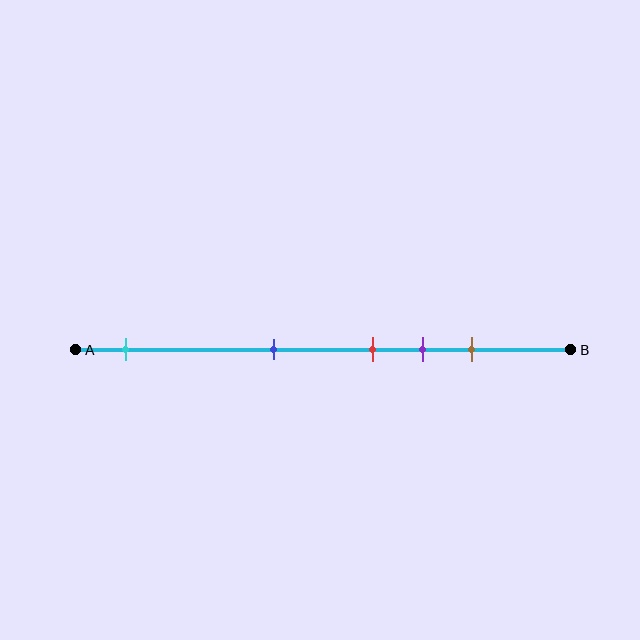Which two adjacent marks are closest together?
The red and purple marks are the closest adjacent pair.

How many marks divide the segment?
There are 5 marks dividing the segment.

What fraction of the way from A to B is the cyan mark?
The cyan mark is approximately 10% (0.1) of the way from A to B.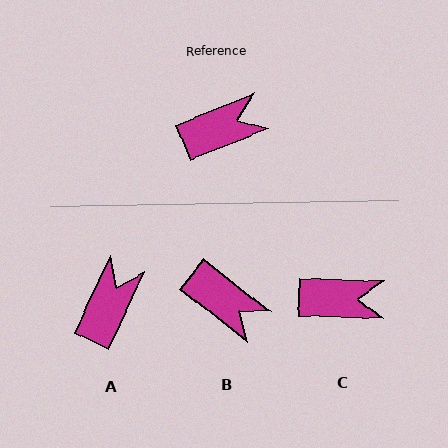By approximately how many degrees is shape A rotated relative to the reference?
Approximately 43 degrees counter-clockwise.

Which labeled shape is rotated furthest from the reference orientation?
B, about 60 degrees away.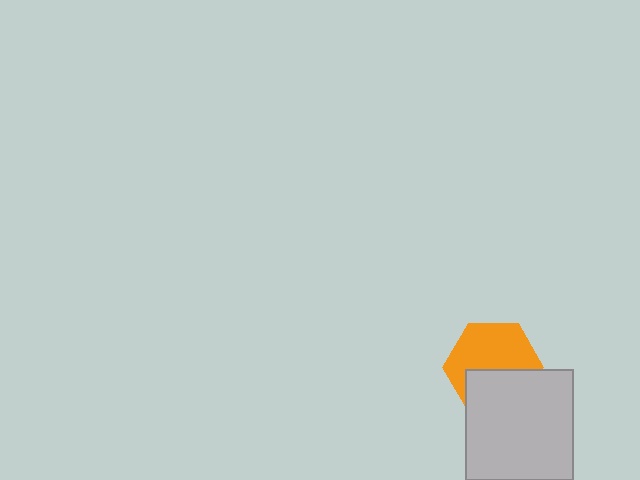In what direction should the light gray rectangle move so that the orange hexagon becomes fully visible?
The light gray rectangle should move down. That is the shortest direction to clear the overlap and leave the orange hexagon fully visible.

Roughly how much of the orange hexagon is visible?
About half of it is visible (roughly 59%).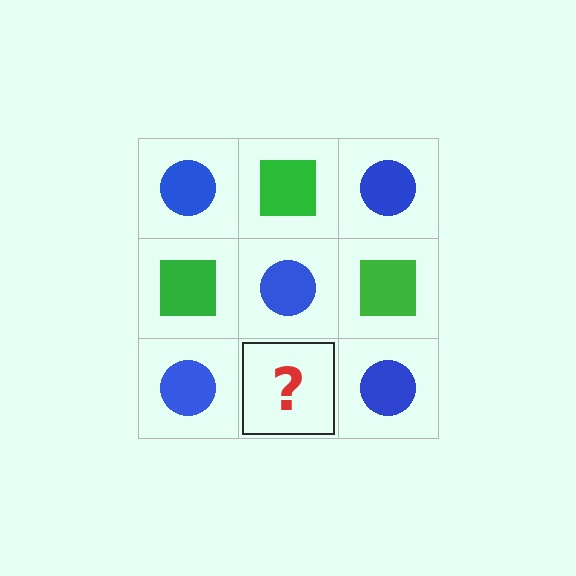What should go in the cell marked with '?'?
The missing cell should contain a green square.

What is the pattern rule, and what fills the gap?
The rule is that it alternates blue circle and green square in a checkerboard pattern. The gap should be filled with a green square.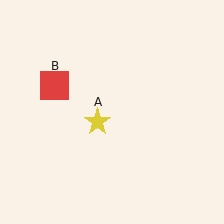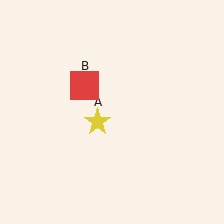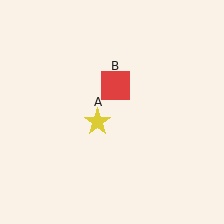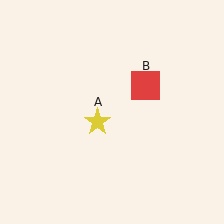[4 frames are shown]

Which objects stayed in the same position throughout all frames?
Yellow star (object A) remained stationary.